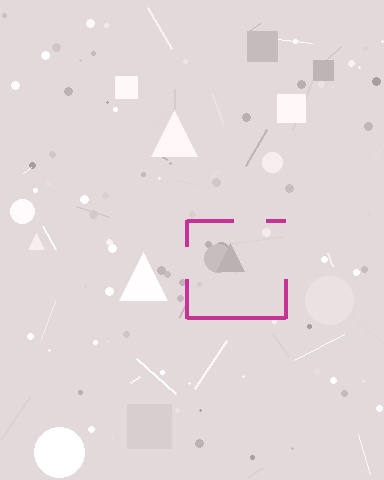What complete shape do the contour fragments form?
The contour fragments form a square.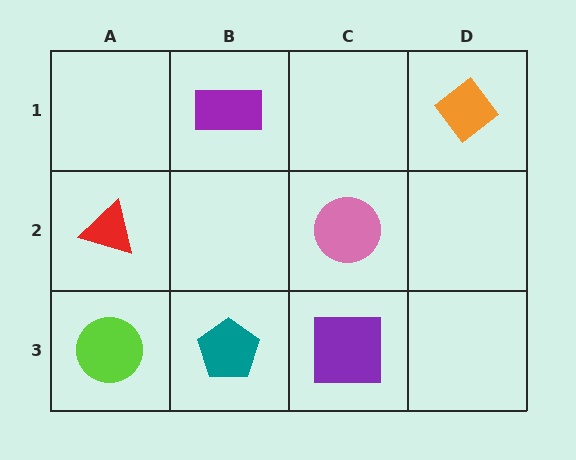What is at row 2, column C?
A pink circle.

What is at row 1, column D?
An orange diamond.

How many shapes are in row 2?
2 shapes.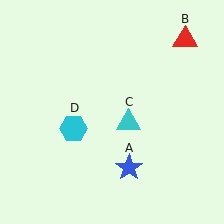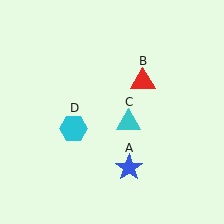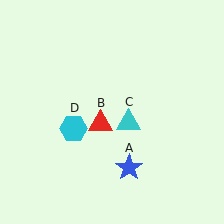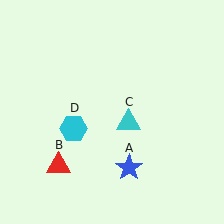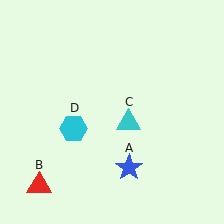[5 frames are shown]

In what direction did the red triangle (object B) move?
The red triangle (object B) moved down and to the left.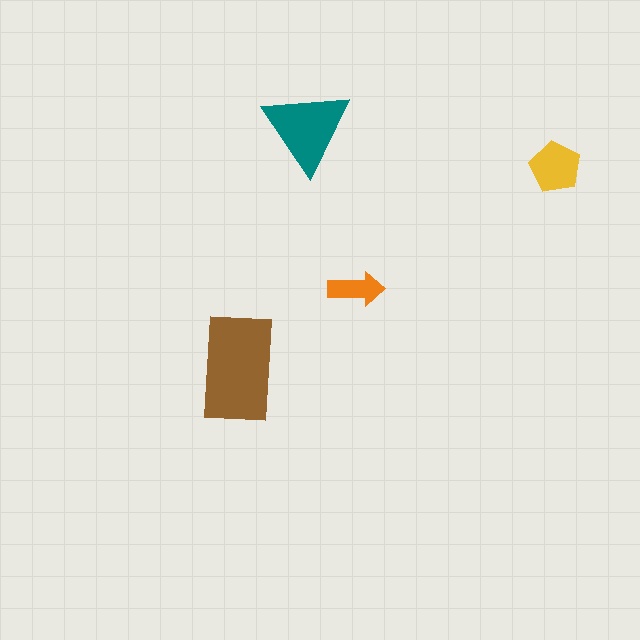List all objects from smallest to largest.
The orange arrow, the yellow pentagon, the teal triangle, the brown rectangle.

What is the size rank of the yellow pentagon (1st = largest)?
3rd.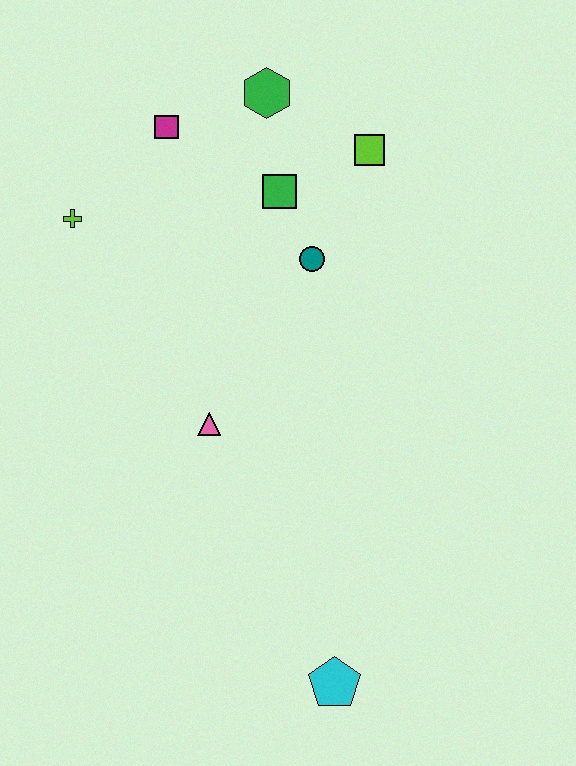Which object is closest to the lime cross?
The magenta square is closest to the lime cross.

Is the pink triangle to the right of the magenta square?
Yes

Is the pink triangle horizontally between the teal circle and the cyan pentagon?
No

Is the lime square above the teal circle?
Yes